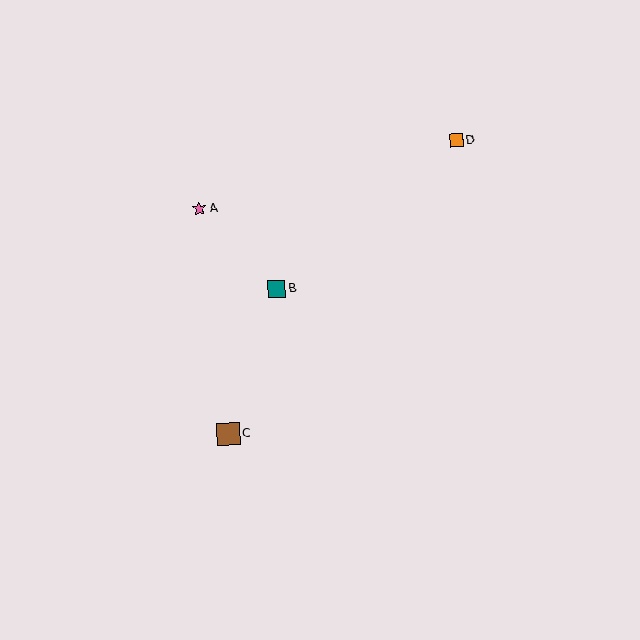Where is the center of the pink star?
The center of the pink star is at (199, 209).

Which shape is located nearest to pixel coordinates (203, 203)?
The pink star (labeled A) at (199, 209) is nearest to that location.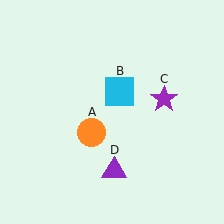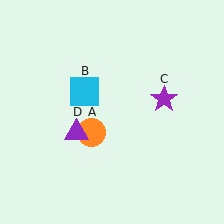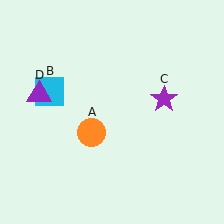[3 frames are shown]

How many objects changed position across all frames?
2 objects changed position: cyan square (object B), purple triangle (object D).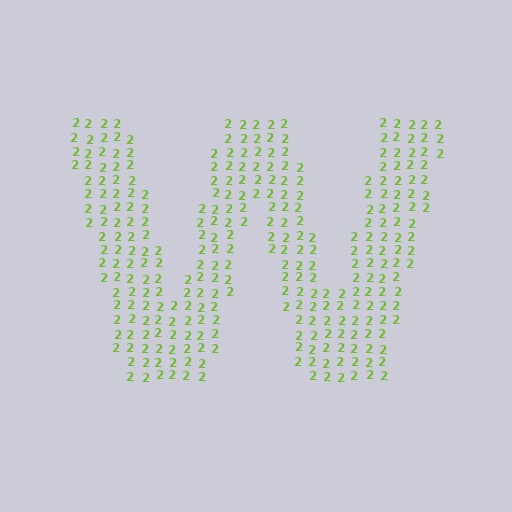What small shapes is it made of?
It is made of small digit 2's.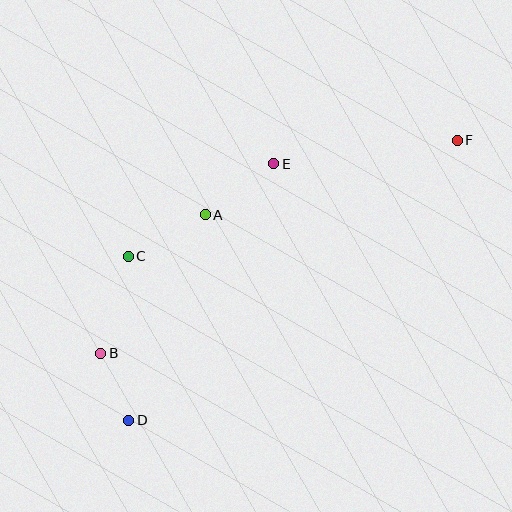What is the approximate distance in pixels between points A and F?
The distance between A and F is approximately 263 pixels.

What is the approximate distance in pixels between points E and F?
The distance between E and F is approximately 185 pixels.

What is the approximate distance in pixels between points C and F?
The distance between C and F is approximately 349 pixels.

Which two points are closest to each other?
Points B and D are closest to each other.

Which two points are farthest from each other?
Points D and F are farthest from each other.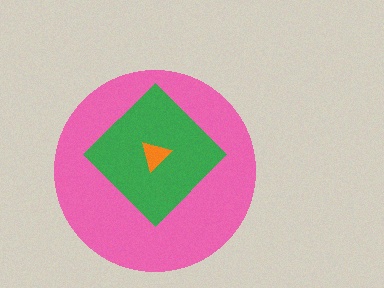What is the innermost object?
The orange triangle.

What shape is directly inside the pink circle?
The green diamond.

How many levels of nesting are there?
3.